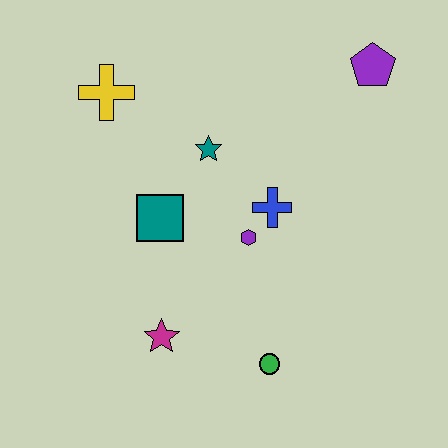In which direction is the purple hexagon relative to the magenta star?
The purple hexagon is above the magenta star.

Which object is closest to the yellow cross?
The teal star is closest to the yellow cross.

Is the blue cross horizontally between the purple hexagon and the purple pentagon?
Yes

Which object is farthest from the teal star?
The green circle is farthest from the teal star.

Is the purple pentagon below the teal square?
No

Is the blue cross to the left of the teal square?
No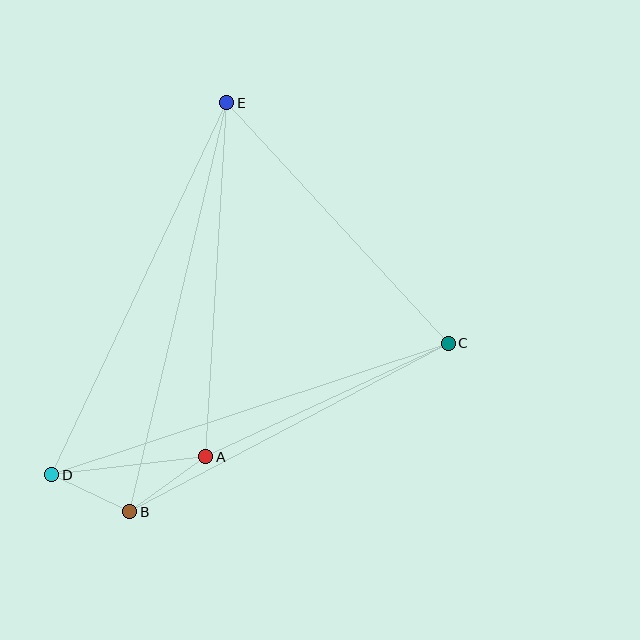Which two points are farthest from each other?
Points B and E are farthest from each other.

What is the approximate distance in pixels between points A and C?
The distance between A and C is approximately 268 pixels.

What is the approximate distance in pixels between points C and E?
The distance between C and E is approximately 327 pixels.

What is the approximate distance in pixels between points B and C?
The distance between B and C is approximately 360 pixels.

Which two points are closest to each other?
Points B and D are closest to each other.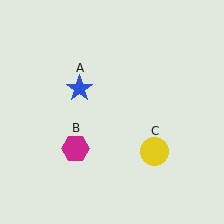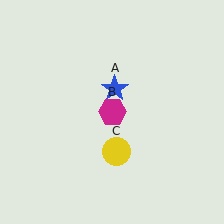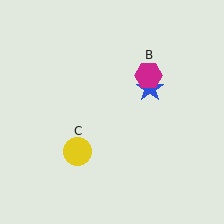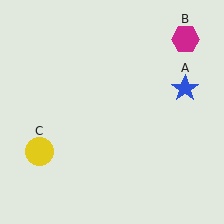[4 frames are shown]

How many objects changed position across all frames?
3 objects changed position: blue star (object A), magenta hexagon (object B), yellow circle (object C).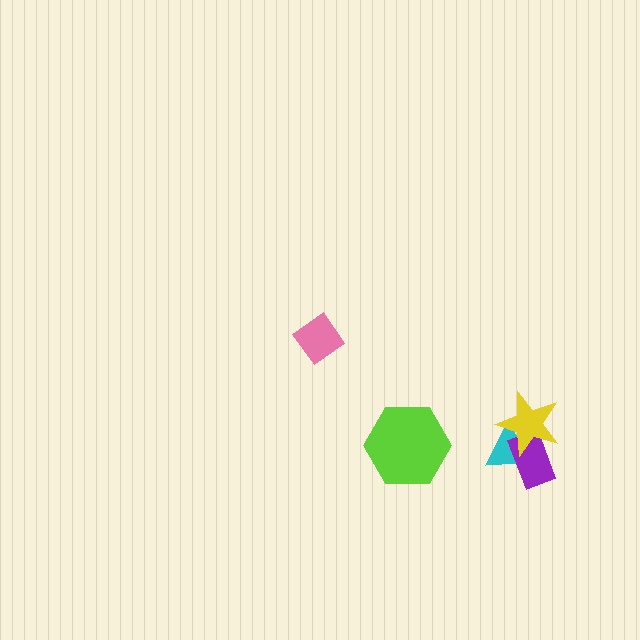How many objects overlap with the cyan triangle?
2 objects overlap with the cyan triangle.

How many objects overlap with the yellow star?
2 objects overlap with the yellow star.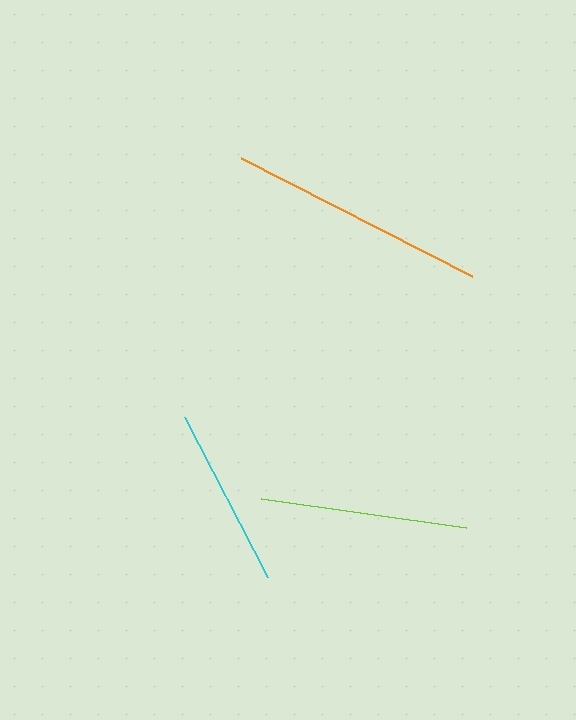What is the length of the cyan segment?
The cyan segment is approximately 180 pixels long.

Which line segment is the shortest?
The cyan line is the shortest at approximately 180 pixels.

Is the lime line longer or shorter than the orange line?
The orange line is longer than the lime line.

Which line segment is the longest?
The orange line is the longest at approximately 259 pixels.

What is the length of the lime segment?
The lime segment is approximately 207 pixels long.